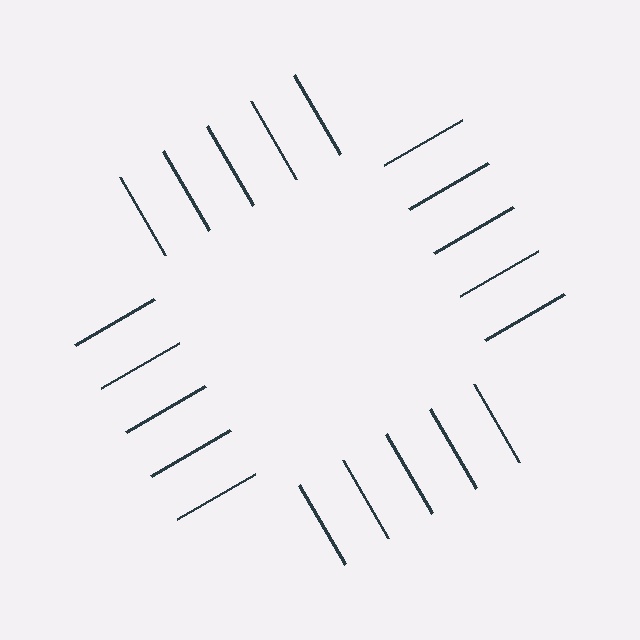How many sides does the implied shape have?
4 sides — the line-ends trace a square.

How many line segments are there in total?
20 — 5 along each of the 4 edges.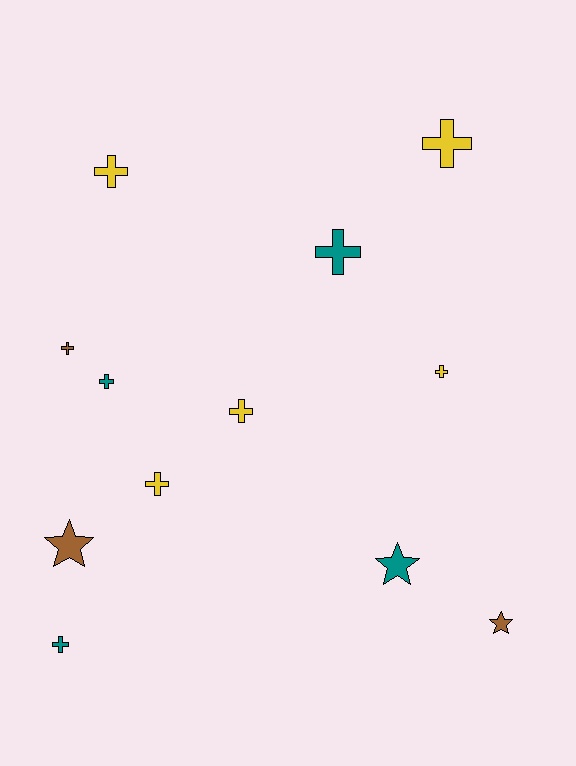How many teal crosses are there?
There are 3 teal crosses.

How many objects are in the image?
There are 12 objects.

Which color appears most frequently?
Yellow, with 5 objects.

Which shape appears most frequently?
Cross, with 9 objects.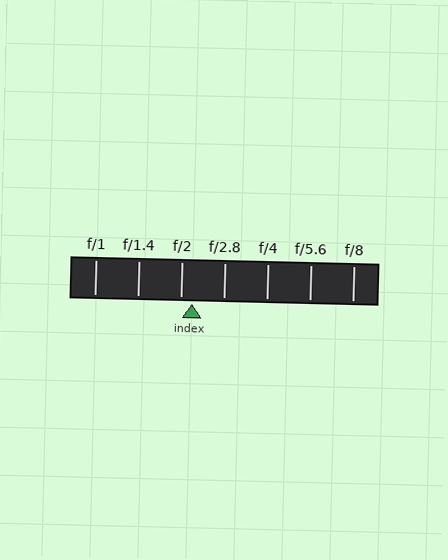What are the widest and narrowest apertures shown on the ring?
The widest aperture shown is f/1 and the narrowest is f/8.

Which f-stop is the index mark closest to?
The index mark is closest to f/2.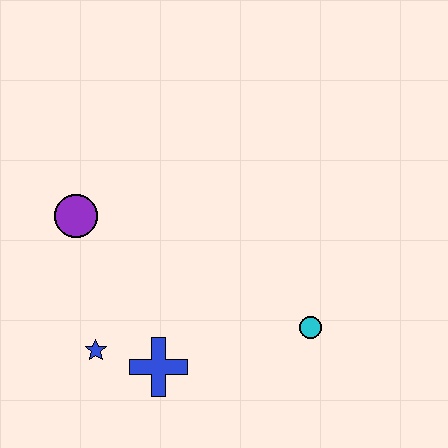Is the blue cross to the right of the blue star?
Yes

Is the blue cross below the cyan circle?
Yes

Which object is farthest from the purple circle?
The cyan circle is farthest from the purple circle.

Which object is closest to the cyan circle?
The blue cross is closest to the cyan circle.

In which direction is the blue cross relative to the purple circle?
The blue cross is below the purple circle.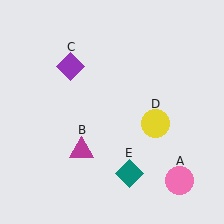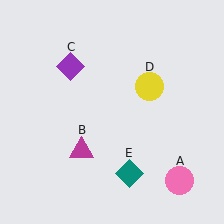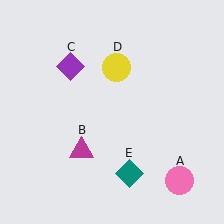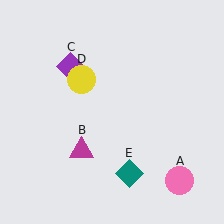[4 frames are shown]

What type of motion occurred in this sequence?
The yellow circle (object D) rotated counterclockwise around the center of the scene.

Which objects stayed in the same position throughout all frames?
Pink circle (object A) and magenta triangle (object B) and purple diamond (object C) and teal diamond (object E) remained stationary.